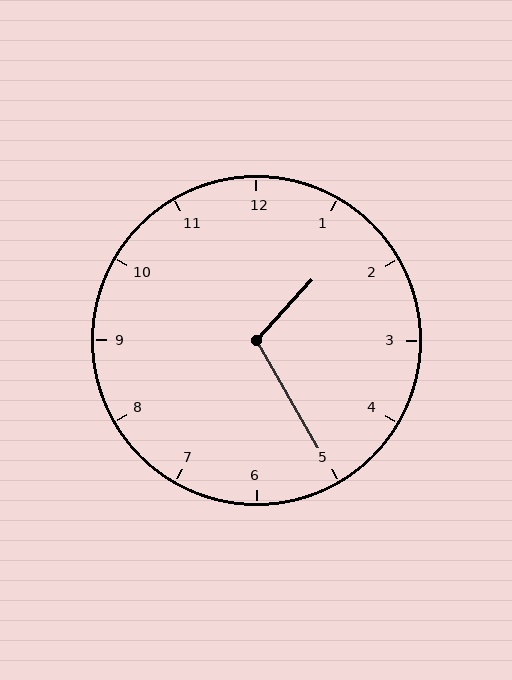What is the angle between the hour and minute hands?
Approximately 108 degrees.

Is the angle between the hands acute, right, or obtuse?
It is obtuse.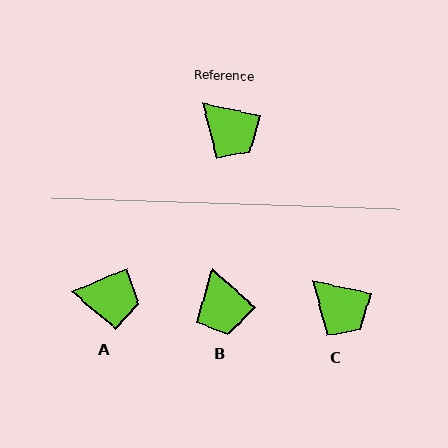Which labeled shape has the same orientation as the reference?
C.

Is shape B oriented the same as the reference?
No, it is off by about 30 degrees.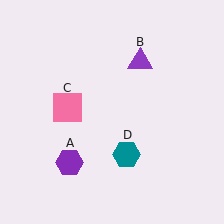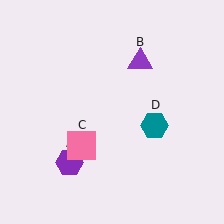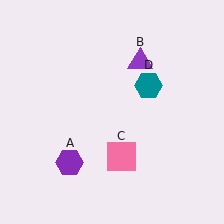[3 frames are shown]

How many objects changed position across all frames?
2 objects changed position: pink square (object C), teal hexagon (object D).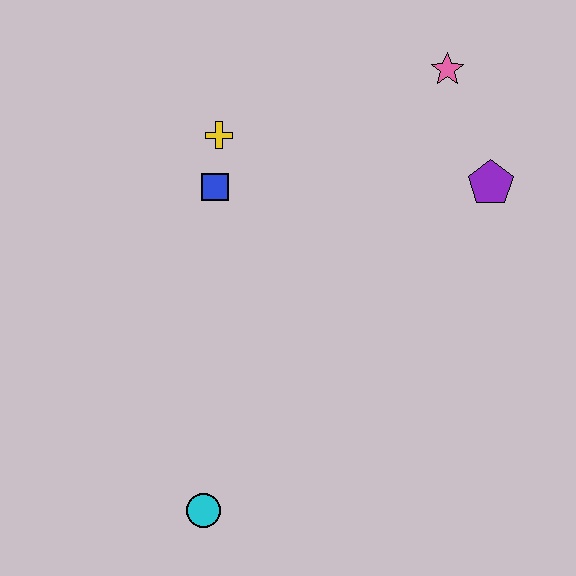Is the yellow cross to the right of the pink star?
No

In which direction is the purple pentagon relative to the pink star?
The purple pentagon is below the pink star.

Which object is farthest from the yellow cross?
The cyan circle is farthest from the yellow cross.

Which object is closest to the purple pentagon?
The pink star is closest to the purple pentagon.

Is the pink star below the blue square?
No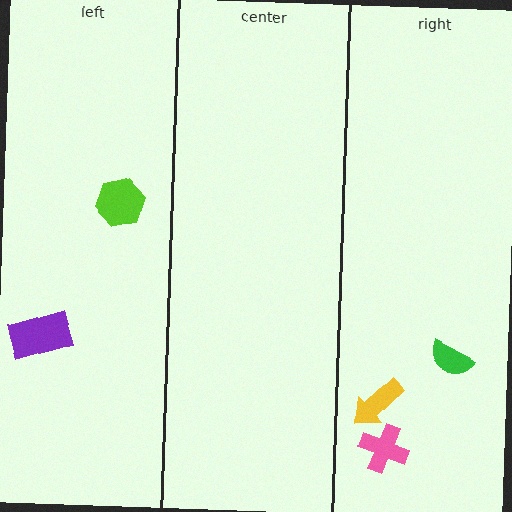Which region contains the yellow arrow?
The right region.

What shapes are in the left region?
The purple rectangle, the lime hexagon.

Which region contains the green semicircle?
The right region.